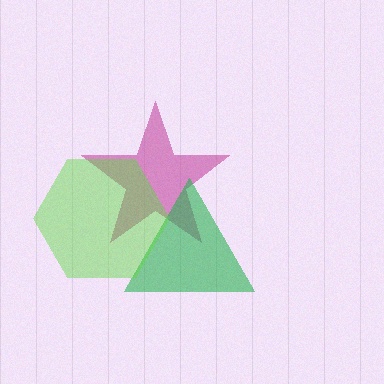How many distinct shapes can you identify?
There are 3 distinct shapes: a magenta star, a green triangle, a lime hexagon.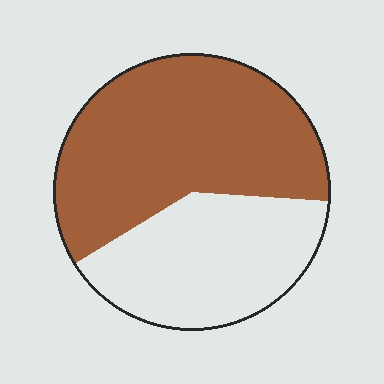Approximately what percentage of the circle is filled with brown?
Approximately 60%.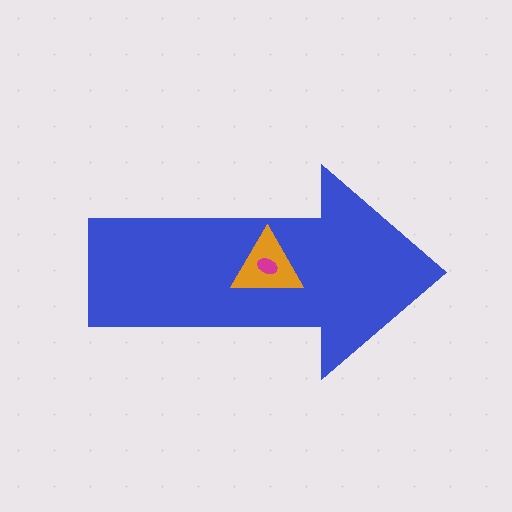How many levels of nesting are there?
3.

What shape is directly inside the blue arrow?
The orange triangle.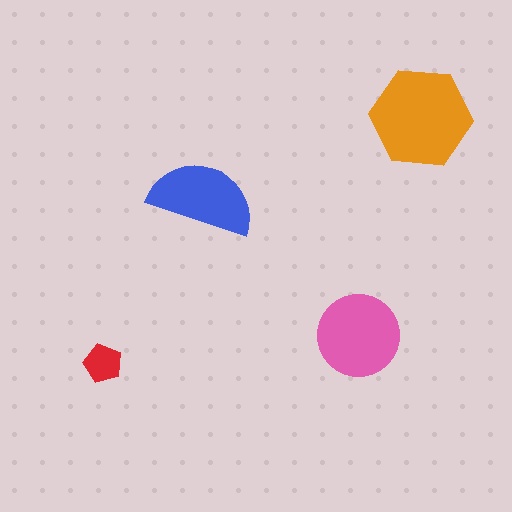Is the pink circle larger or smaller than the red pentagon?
Larger.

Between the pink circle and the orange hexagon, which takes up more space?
The orange hexagon.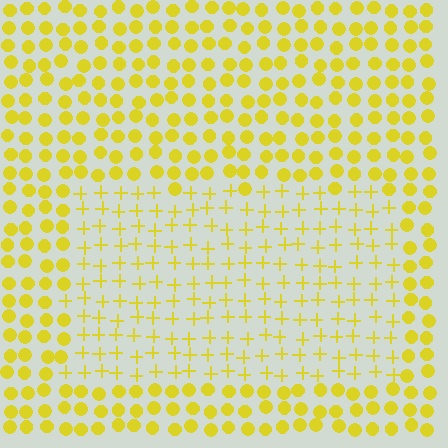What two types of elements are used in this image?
The image uses plus signs inside the rectangle region and circles outside it.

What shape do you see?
I see a rectangle.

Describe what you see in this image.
The image is filled with small yellow elements arranged in a uniform grid. A rectangle-shaped region contains plus signs, while the surrounding area contains circles. The boundary is defined purely by the change in element shape.